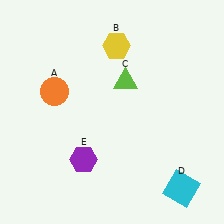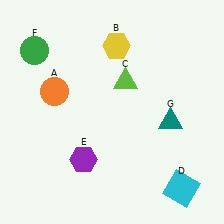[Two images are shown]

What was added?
A green circle (F), a teal triangle (G) were added in Image 2.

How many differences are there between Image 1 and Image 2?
There are 2 differences between the two images.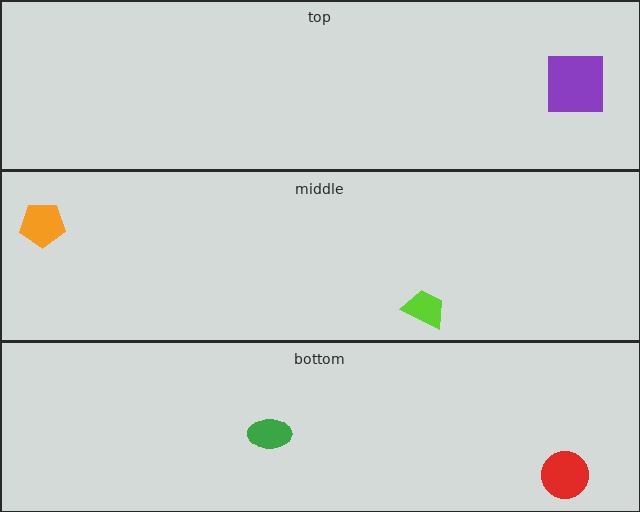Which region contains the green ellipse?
The bottom region.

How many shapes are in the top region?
1.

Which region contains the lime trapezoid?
The middle region.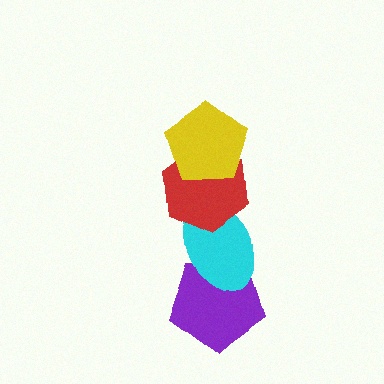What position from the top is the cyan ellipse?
The cyan ellipse is 3rd from the top.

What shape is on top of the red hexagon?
The yellow pentagon is on top of the red hexagon.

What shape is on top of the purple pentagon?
The cyan ellipse is on top of the purple pentagon.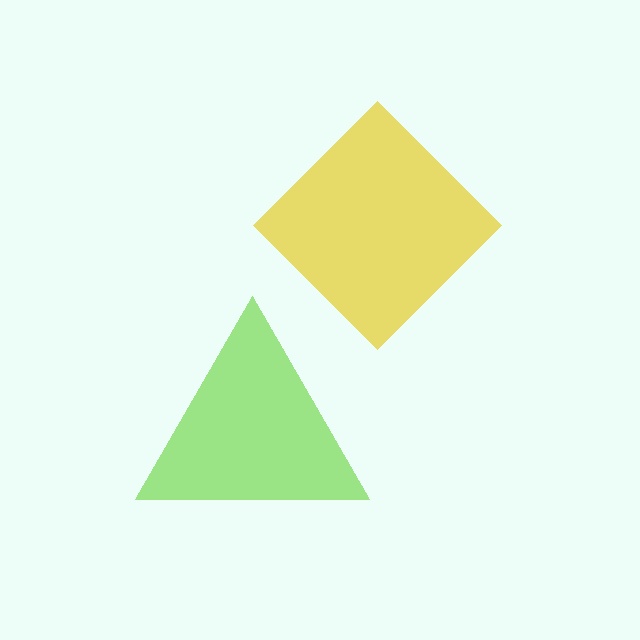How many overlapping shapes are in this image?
There are 2 overlapping shapes in the image.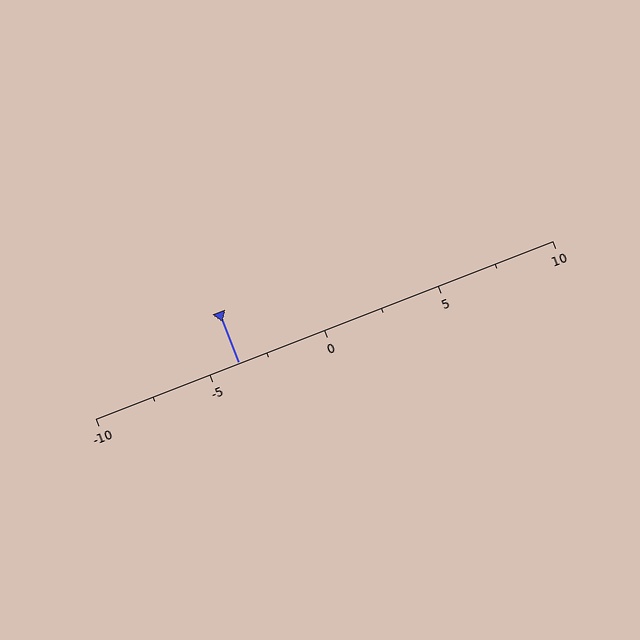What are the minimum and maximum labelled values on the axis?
The axis runs from -10 to 10.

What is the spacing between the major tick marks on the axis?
The major ticks are spaced 5 apart.